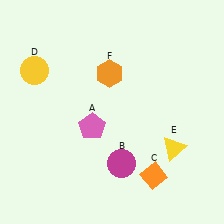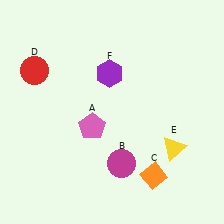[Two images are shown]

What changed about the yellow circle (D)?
In Image 1, D is yellow. In Image 2, it changed to red.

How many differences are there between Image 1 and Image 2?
There are 2 differences between the two images.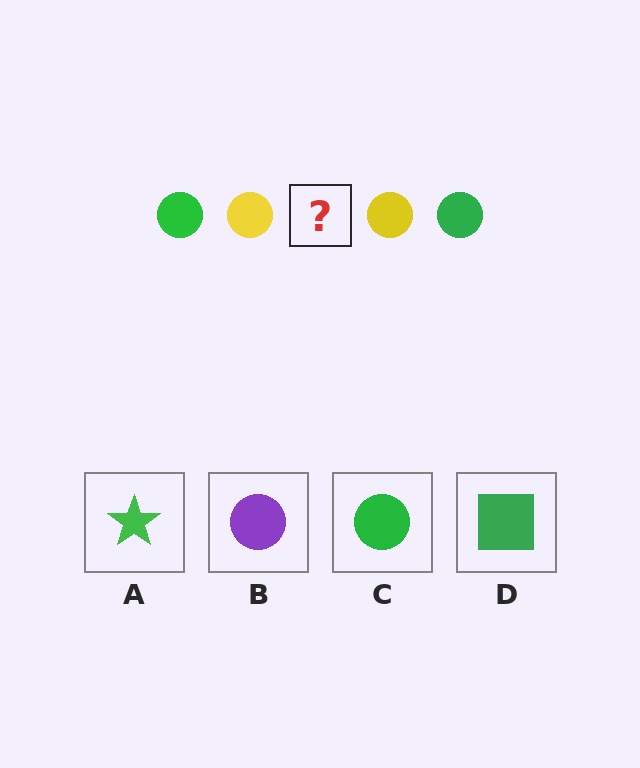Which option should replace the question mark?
Option C.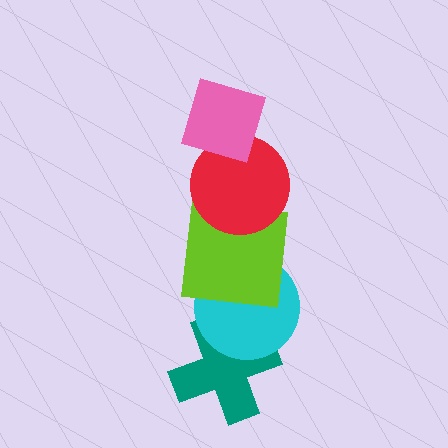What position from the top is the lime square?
The lime square is 3rd from the top.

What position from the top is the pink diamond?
The pink diamond is 1st from the top.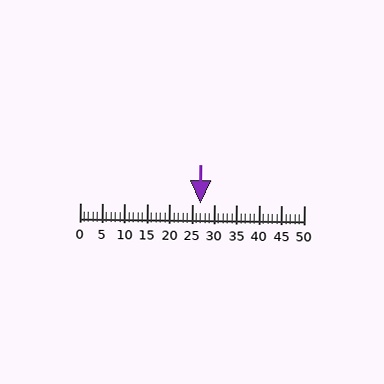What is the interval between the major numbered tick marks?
The major tick marks are spaced 5 units apart.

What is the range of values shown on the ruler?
The ruler shows values from 0 to 50.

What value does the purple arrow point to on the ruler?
The purple arrow points to approximately 27.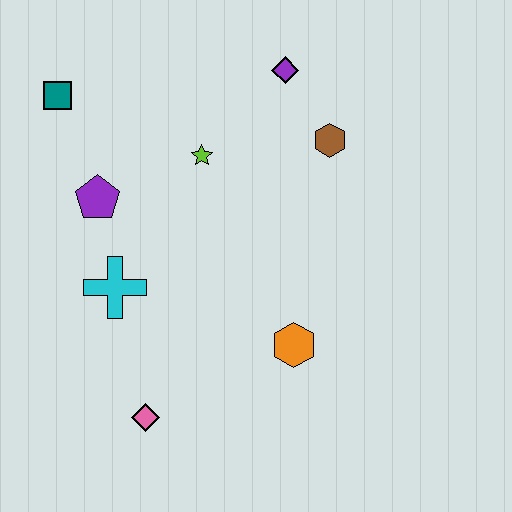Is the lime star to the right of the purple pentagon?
Yes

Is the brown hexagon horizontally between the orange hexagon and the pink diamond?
No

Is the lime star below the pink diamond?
No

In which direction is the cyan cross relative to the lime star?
The cyan cross is below the lime star.